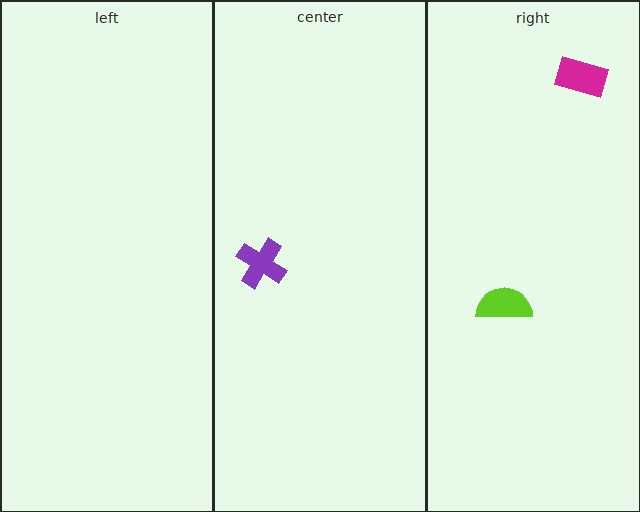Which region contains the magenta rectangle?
The right region.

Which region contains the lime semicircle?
The right region.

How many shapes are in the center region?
1.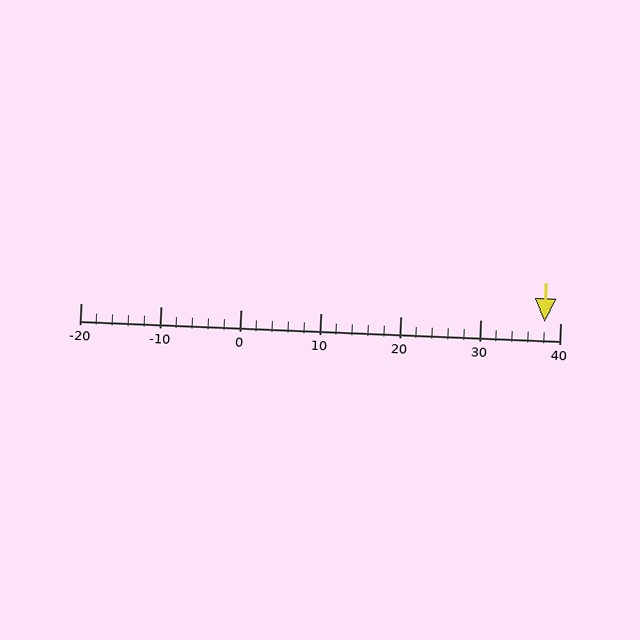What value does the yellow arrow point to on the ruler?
The yellow arrow points to approximately 38.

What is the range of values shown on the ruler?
The ruler shows values from -20 to 40.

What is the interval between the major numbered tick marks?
The major tick marks are spaced 10 units apart.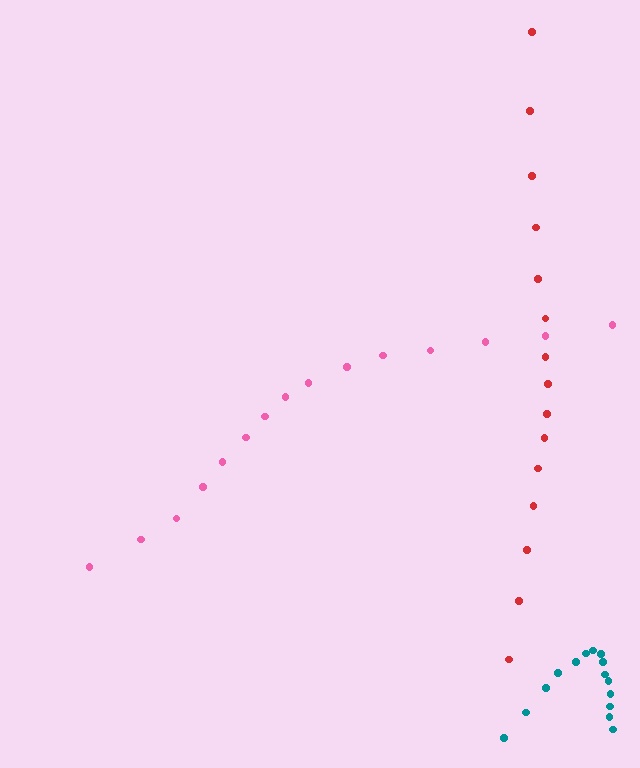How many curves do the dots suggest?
There are 3 distinct paths.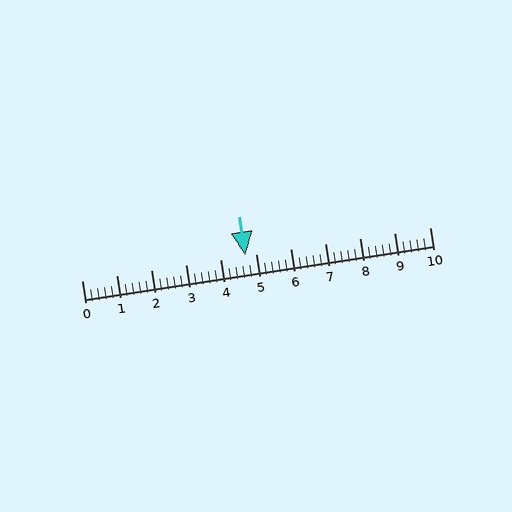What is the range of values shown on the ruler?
The ruler shows values from 0 to 10.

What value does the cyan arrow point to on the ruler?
The cyan arrow points to approximately 4.7.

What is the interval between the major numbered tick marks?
The major tick marks are spaced 1 units apart.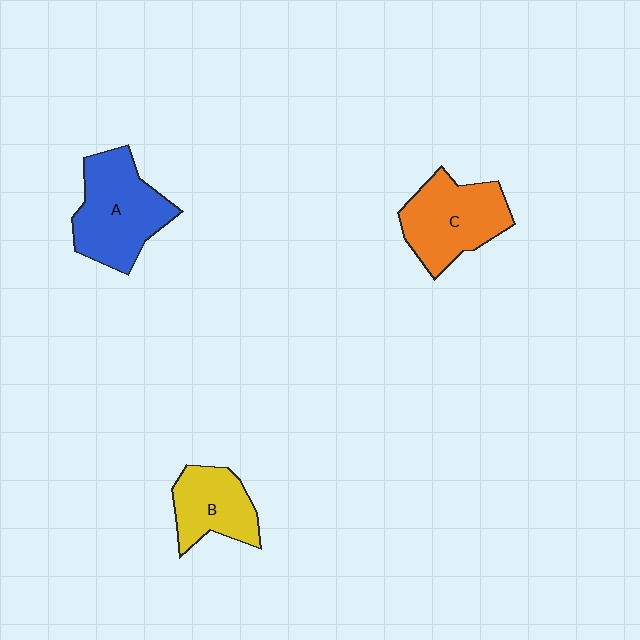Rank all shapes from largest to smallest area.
From largest to smallest: A (blue), C (orange), B (yellow).